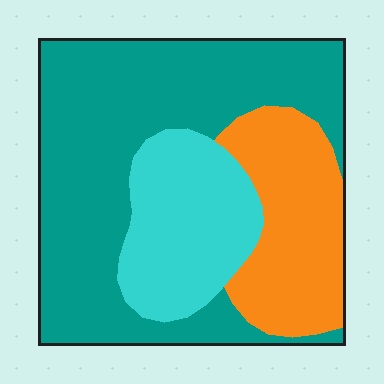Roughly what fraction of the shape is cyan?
Cyan covers 22% of the shape.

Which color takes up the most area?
Teal, at roughly 55%.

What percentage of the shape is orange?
Orange takes up about one quarter (1/4) of the shape.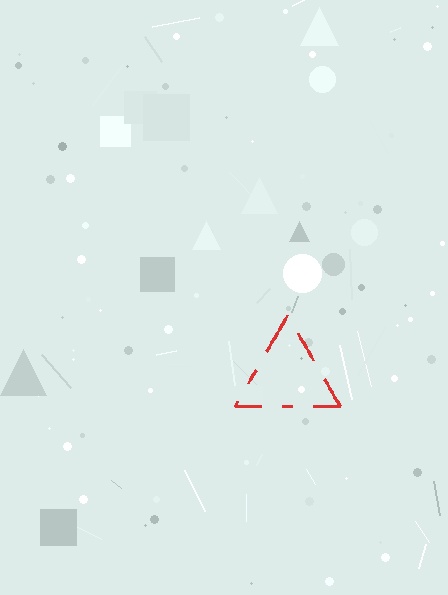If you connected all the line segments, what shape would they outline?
They would outline a triangle.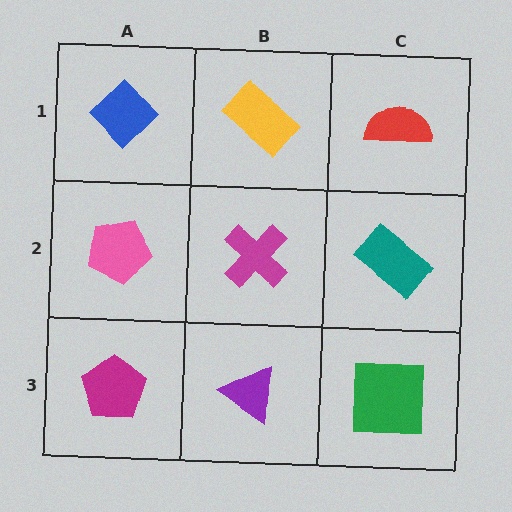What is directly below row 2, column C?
A green square.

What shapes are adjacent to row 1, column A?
A pink pentagon (row 2, column A), a yellow rectangle (row 1, column B).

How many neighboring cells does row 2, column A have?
3.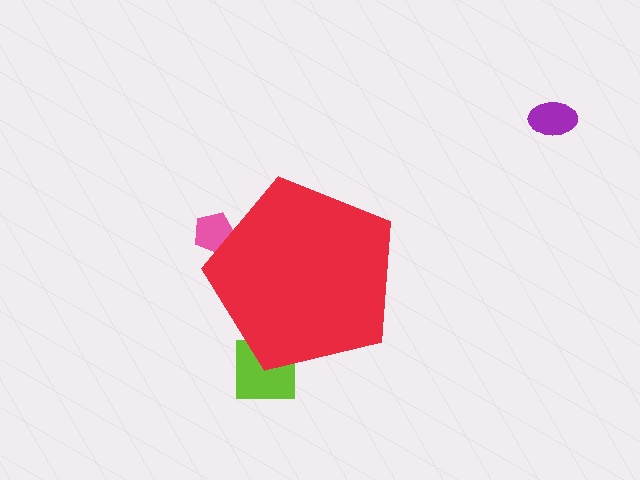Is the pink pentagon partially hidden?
Yes, the pink pentagon is partially hidden behind the red pentagon.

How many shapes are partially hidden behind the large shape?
2 shapes are partially hidden.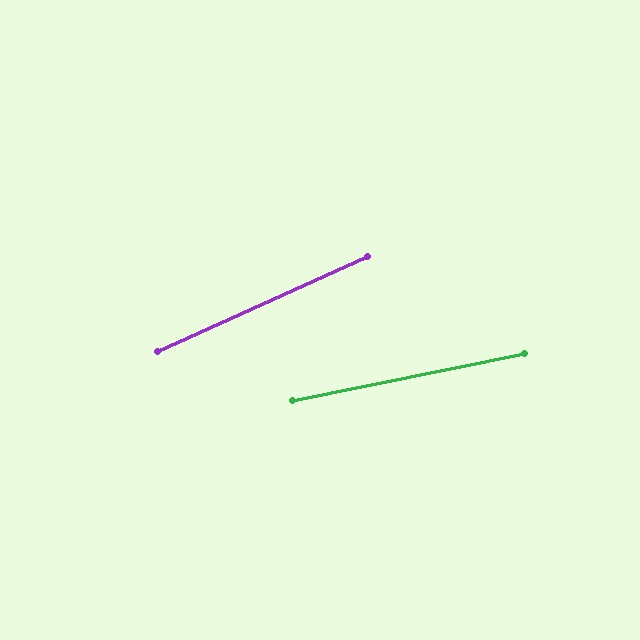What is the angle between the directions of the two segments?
Approximately 13 degrees.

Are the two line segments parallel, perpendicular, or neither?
Neither parallel nor perpendicular — they differ by about 13°.